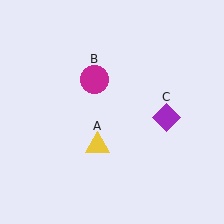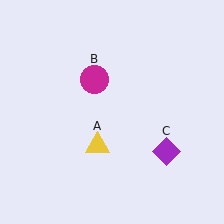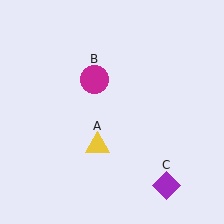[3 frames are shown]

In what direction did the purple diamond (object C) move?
The purple diamond (object C) moved down.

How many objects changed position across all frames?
1 object changed position: purple diamond (object C).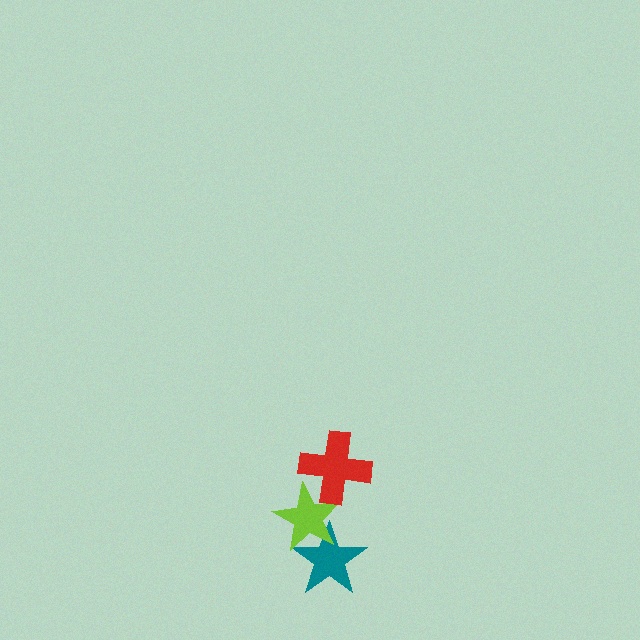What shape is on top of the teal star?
The lime star is on top of the teal star.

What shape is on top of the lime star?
The red cross is on top of the lime star.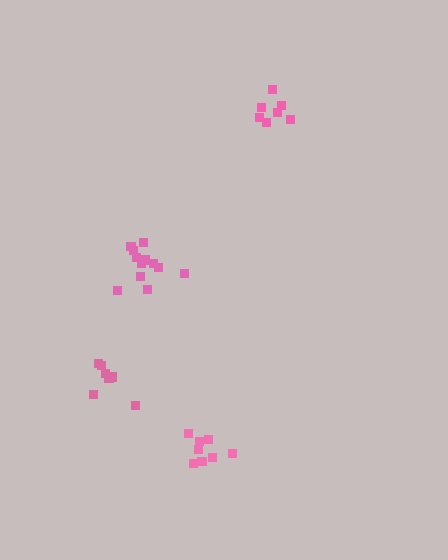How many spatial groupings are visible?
There are 4 spatial groupings.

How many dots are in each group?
Group 1: 7 dots, Group 2: 12 dots, Group 3: 8 dots, Group 4: 7 dots (34 total).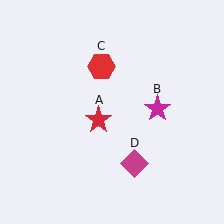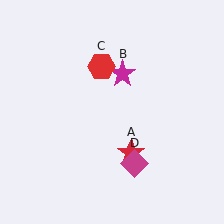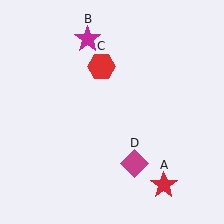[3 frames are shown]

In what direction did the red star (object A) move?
The red star (object A) moved down and to the right.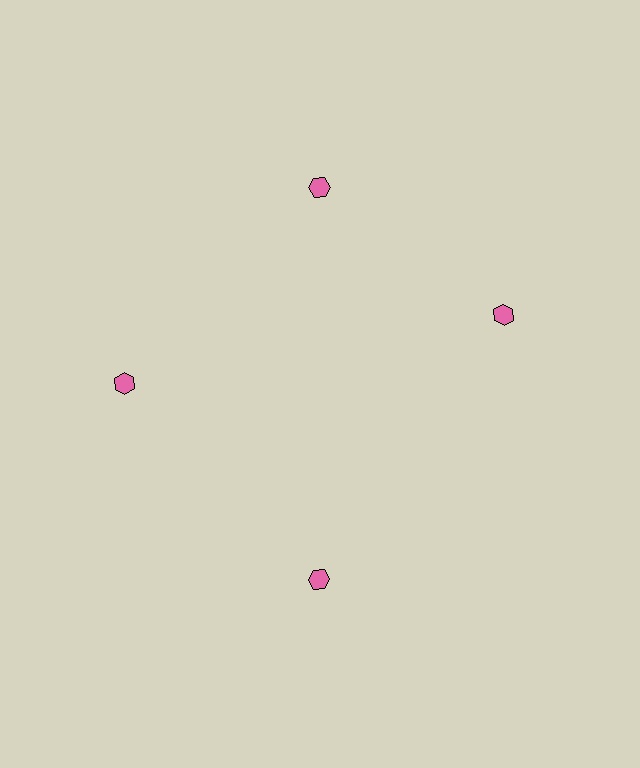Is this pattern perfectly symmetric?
No. The 4 pink hexagons are arranged in a ring, but one element near the 3 o'clock position is rotated out of alignment along the ring, breaking the 4-fold rotational symmetry.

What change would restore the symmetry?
The symmetry would be restored by rotating it back into even spacing with its neighbors so that all 4 hexagons sit at equal angles and equal distance from the center.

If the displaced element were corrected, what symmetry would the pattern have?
It would have 4-fold rotational symmetry — the pattern would map onto itself every 90 degrees.